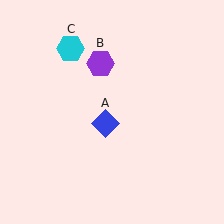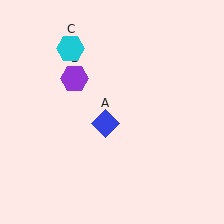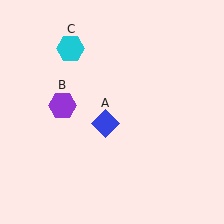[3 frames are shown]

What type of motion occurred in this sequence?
The purple hexagon (object B) rotated counterclockwise around the center of the scene.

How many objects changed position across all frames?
1 object changed position: purple hexagon (object B).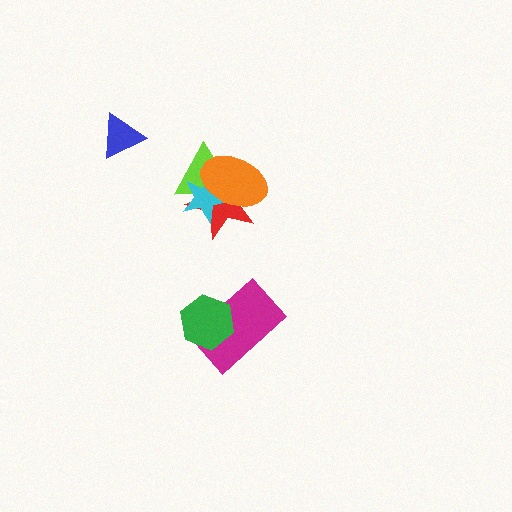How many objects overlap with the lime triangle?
3 objects overlap with the lime triangle.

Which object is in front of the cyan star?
The orange ellipse is in front of the cyan star.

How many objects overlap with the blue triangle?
0 objects overlap with the blue triangle.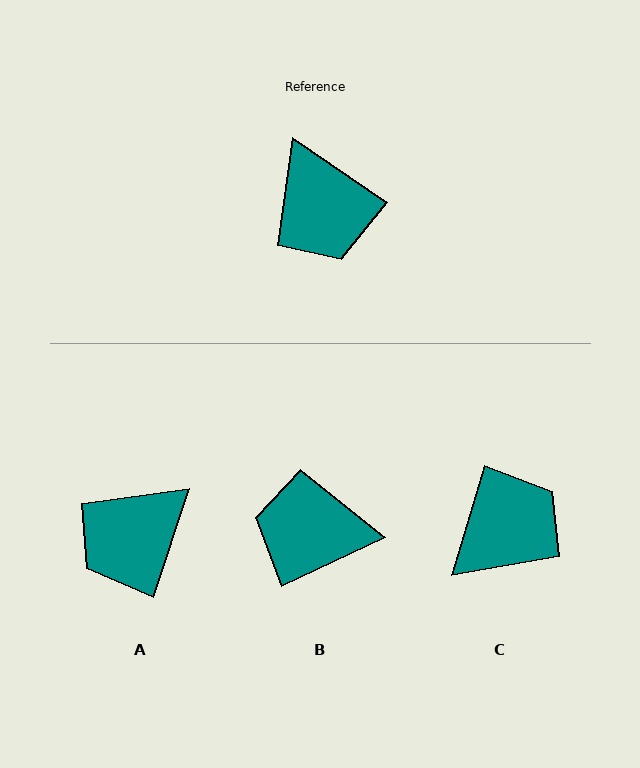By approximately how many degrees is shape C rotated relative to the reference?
Approximately 108 degrees counter-clockwise.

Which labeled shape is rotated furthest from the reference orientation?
B, about 121 degrees away.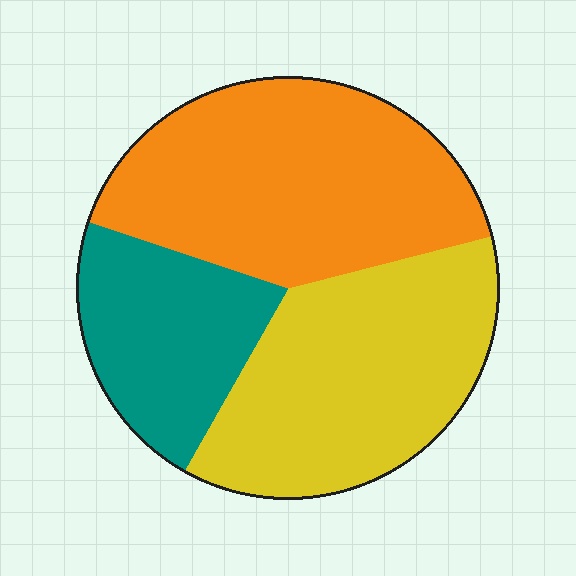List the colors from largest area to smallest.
From largest to smallest: orange, yellow, teal.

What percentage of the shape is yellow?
Yellow takes up between a quarter and a half of the shape.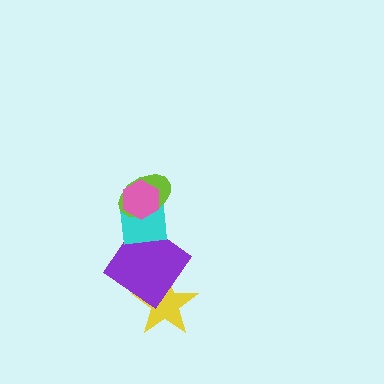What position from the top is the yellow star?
The yellow star is 5th from the top.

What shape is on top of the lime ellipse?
The pink hexagon is on top of the lime ellipse.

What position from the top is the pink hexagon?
The pink hexagon is 1st from the top.